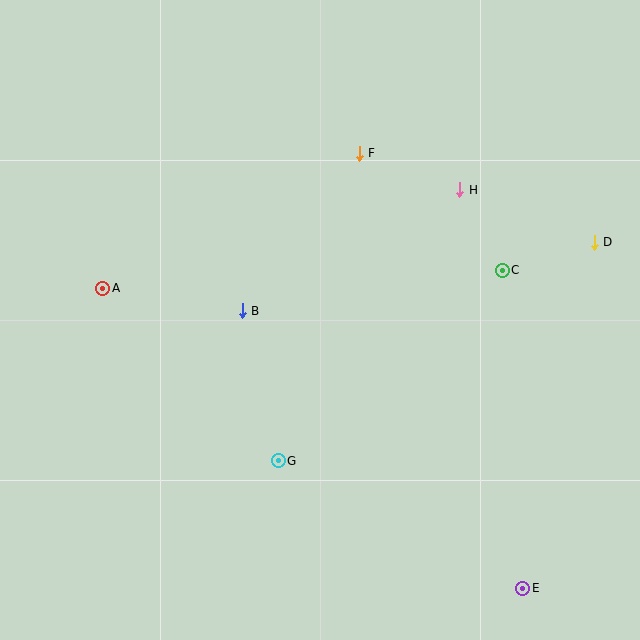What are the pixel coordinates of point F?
Point F is at (359, 153).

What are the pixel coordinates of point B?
Point B is at (242, 311).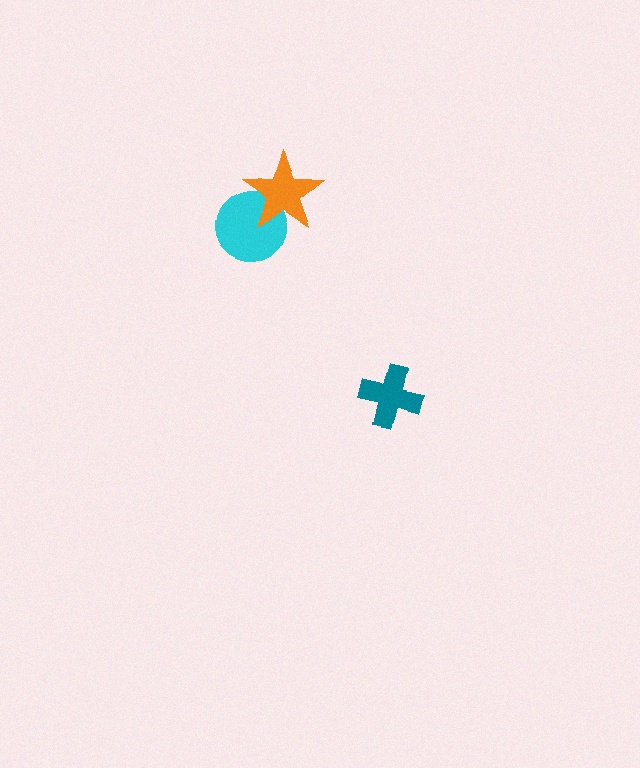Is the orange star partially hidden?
No, no other shape covers it.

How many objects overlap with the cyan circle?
1 object overlaps with the cyan circle.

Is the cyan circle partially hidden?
Yes, it is partially covered by another shape.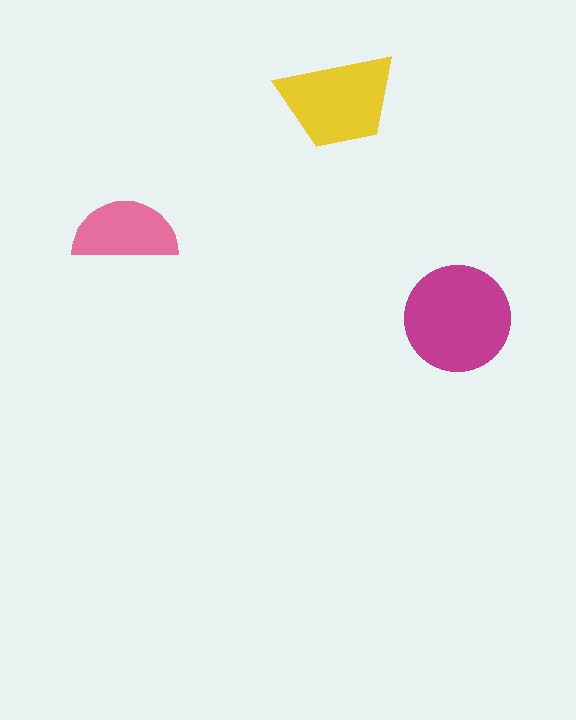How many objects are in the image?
There are 3 objects in the image.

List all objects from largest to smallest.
The magenta circle, the yellow trapezoid, the pink semicircle.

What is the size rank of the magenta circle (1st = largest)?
1st.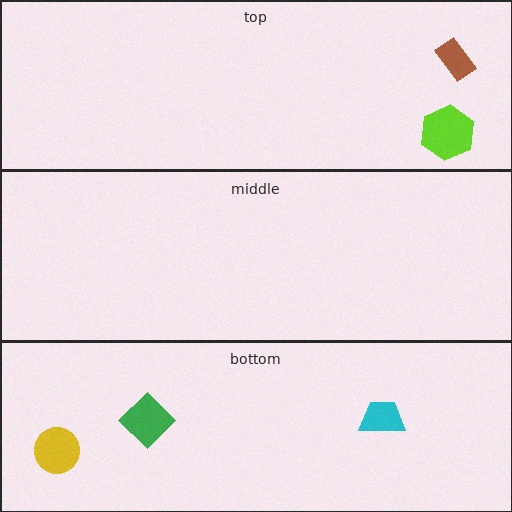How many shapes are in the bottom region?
3.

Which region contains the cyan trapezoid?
The bottom region.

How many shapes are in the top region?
2.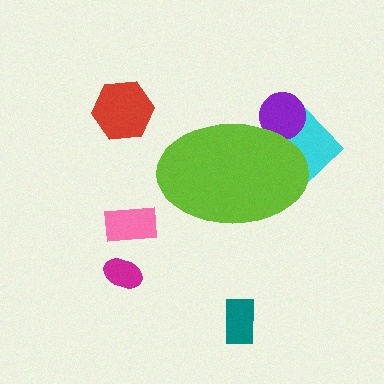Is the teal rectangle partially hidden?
No, the teal rectangle is fully visible.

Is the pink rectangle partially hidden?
No, the pink rectangle is fully visible.